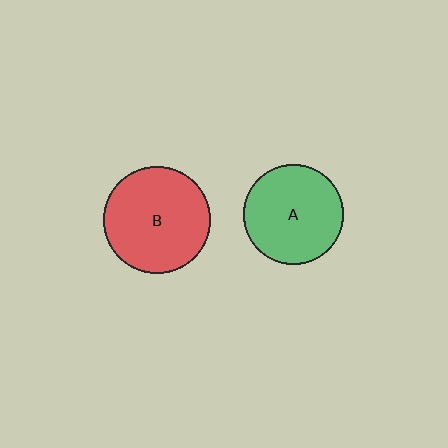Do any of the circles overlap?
No, none of the circles overlap.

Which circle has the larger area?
Circle B (red).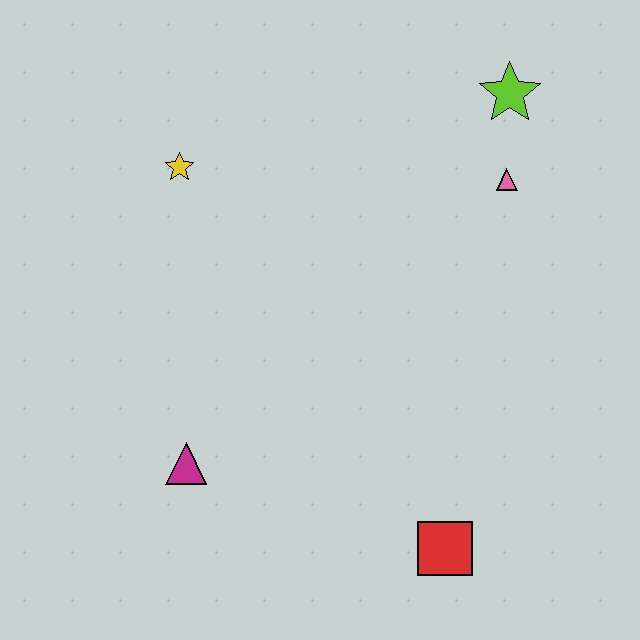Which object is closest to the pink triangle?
The lime star is closest to the pink triangle.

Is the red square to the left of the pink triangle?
Yes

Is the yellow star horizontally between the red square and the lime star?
No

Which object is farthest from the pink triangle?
The magenta triangle is farthest from the pink triangle.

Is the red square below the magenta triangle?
Yes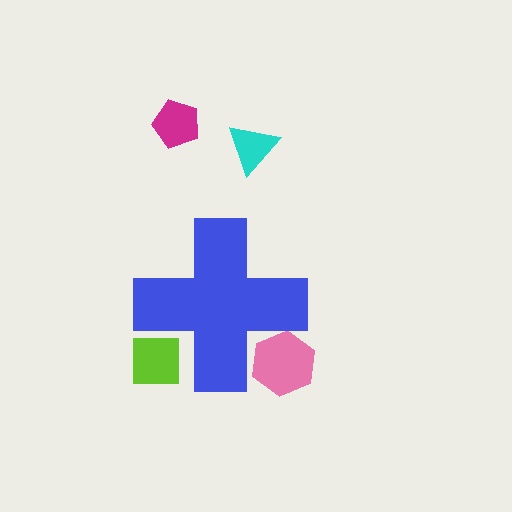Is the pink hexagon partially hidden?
Yes, the pink hexagon is partially hidden behind the blue cross.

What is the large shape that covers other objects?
A blue cross.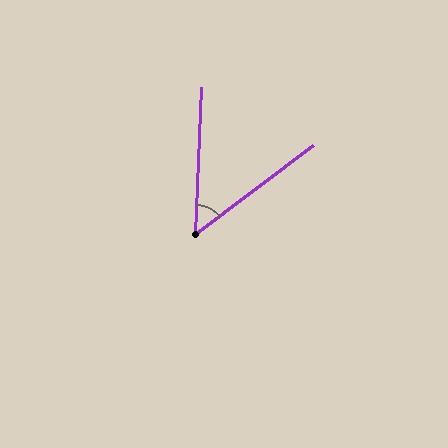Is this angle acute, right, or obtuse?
It is acute.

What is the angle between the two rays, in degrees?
Approximately 51 degrees.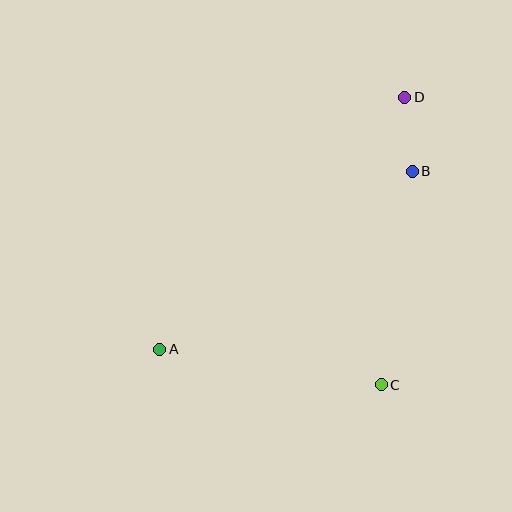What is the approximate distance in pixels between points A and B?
The distance between A and B is approximately 309 pixels.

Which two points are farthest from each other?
Points A and D are farthest from each other.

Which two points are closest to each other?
Points B and D are closest to each other.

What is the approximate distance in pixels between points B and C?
The distance between B and C is approximately 216 pixels.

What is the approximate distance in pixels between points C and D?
The distance between C and D is approximately 288 pixels.